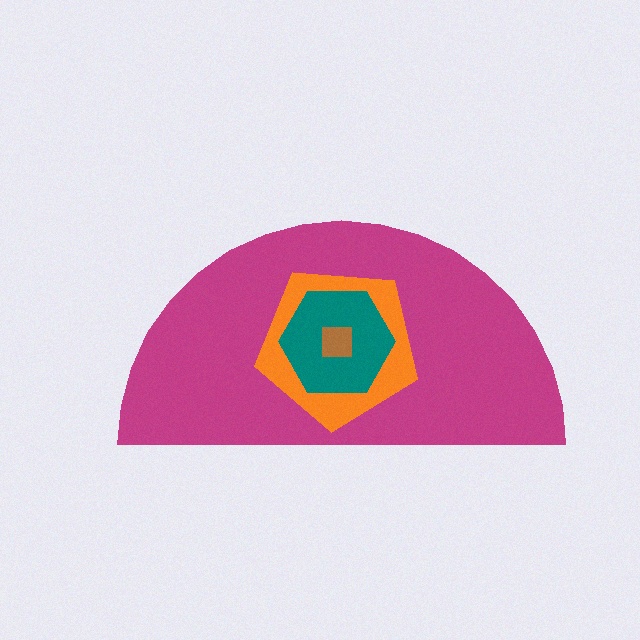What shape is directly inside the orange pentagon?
The teal hexagon.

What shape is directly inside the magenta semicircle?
The orange pentagon.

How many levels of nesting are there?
4.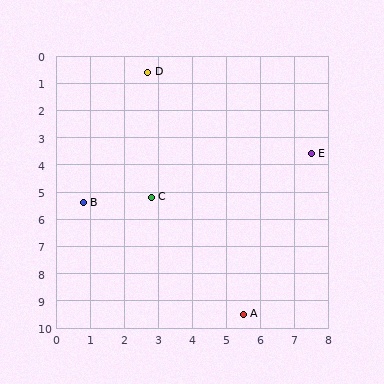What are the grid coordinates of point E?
Point E is at approximately (7.5, 3.6).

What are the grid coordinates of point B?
Point B is at approximately (0.8, 5.4).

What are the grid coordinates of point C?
Point C is at approximately (2.8, 5.2).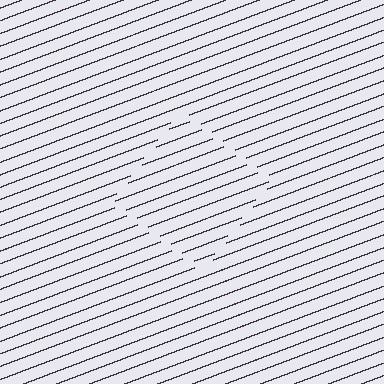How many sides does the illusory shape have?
4 sides — the line-ends trace a square.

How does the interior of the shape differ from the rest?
The interior of the shape contains the same grating, shifted by half a period — the contour is defined by the phase discontinuity where line-ends from the inner and outer gratings abut.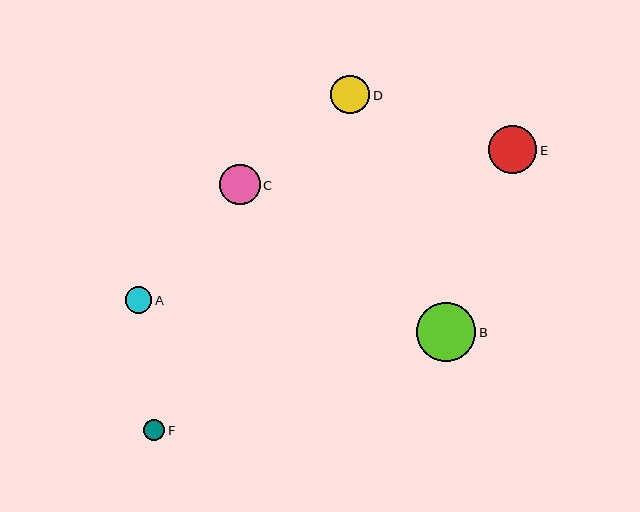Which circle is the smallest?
Circle F is the smallest with a size of approximately 21 pixels.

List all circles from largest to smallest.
From largest to smallest: B, E, C, D, A, F.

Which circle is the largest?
Circle B is the largest with a size of approximately 59 pixels.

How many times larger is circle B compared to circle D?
Circle B is approximately 1.5 times the size of circle D.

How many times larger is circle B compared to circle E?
Circle B is approximately 1.2 times the size of circle E.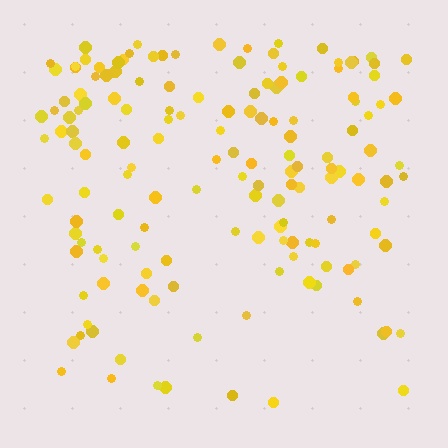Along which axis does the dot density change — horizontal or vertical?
Vertical.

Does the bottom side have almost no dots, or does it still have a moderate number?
Still a moderate number, just noticeably fewer than the top.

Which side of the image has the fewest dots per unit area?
The bottom.